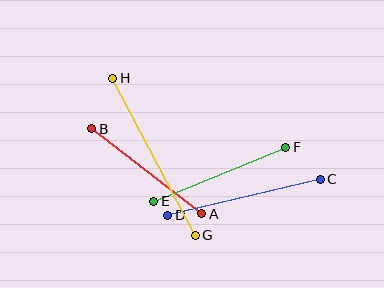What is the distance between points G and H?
The distance is approximately 177 pixels.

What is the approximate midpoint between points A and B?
The midpoint is at approximately (147, 171) pixels.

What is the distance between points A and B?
The distance is approximately 139 pixels.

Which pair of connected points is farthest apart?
Points G and H are farthest apart.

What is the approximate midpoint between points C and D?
The midpoint is at approximately (244, 197) pixels.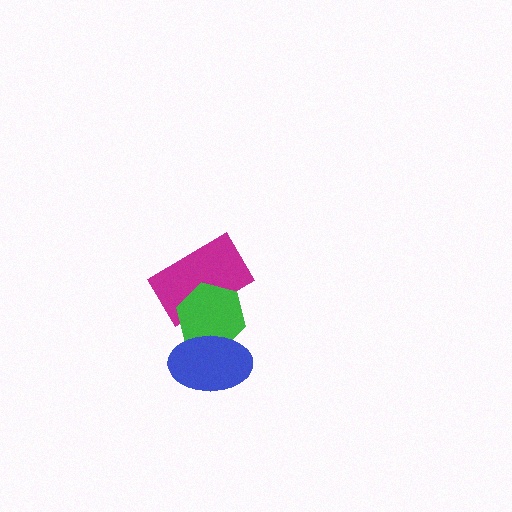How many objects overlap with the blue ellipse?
1 object overlaps with the blue ellipse.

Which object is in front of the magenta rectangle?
The green hexagon is in front of the magenta rectangle.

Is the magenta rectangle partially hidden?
Yes, it is partially covered by another shape.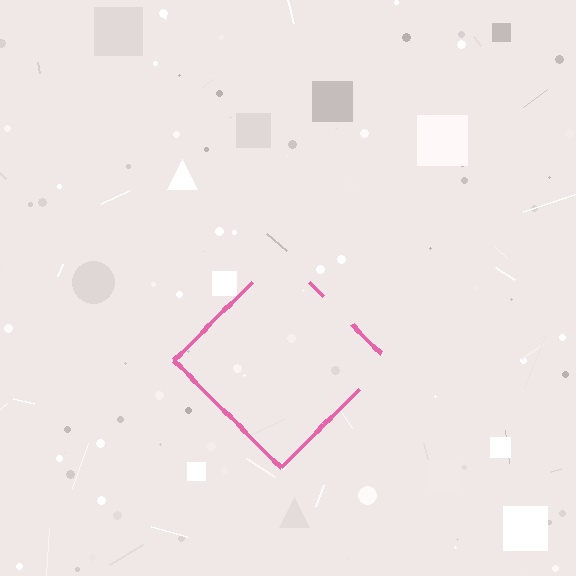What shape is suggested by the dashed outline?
The dashed outline suggests a diamond.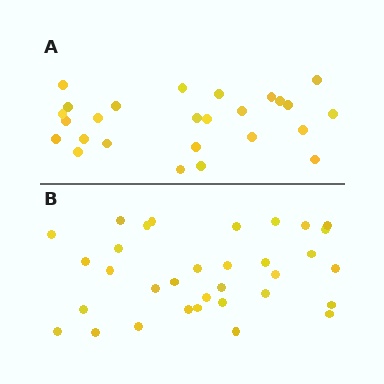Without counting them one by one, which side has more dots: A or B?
Region B (the bottom region) has more dots.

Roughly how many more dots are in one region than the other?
Region B has roughly 8 or so more dots than region A.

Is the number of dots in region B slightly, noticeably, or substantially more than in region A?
Region B has noticeably more, but not dramatically so. The ratio is roughly 1.3 to 1.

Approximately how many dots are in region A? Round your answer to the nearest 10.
About 30 dots. (The exact count is 26, which rounds to 30.)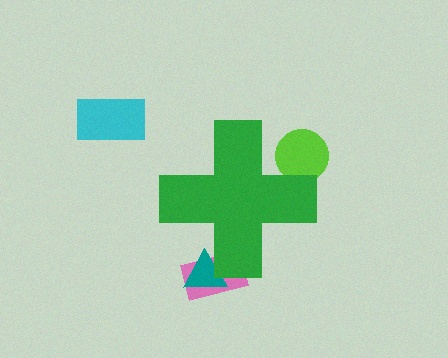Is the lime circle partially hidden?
Yes, the lime circle is partially hidden behind the green cross.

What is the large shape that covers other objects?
A green cross.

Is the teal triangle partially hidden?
Yes, the teal triangle is partially hidden behind the green cross.